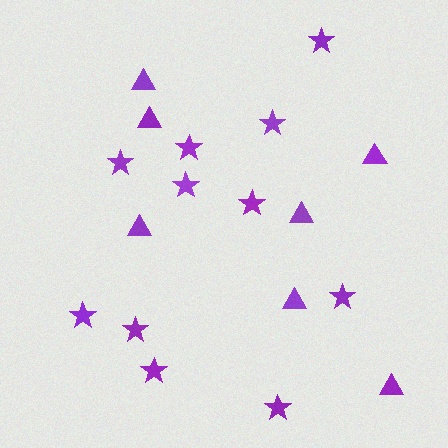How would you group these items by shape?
There are 2 groups: one group of triangles (7) and one group of stars (11).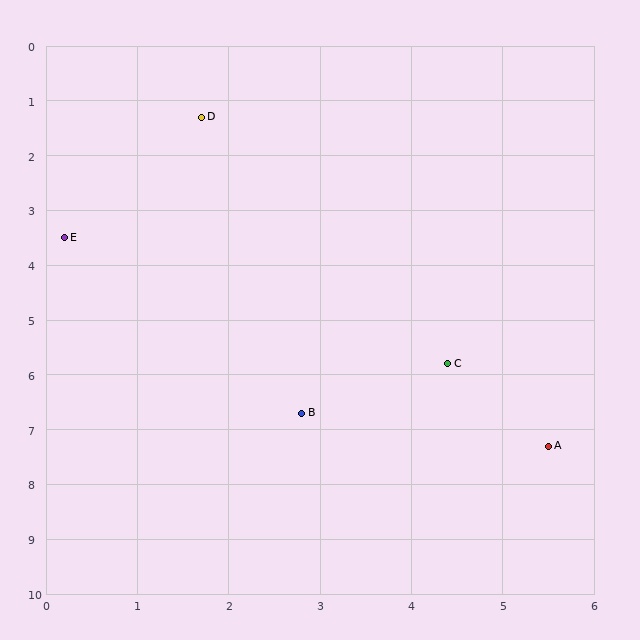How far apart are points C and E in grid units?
Points C and E are about 4.8 grid units apart.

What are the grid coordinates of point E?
Point E is at approximately (0.2, 3.5).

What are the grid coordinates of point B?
Point B is at approximately (2.8, 6.7).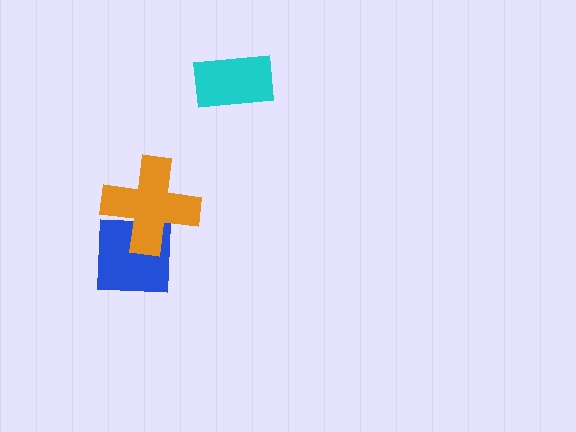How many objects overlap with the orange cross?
1 object overlaps with the orange cross.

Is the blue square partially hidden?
Yes, it is partially covered by another shape.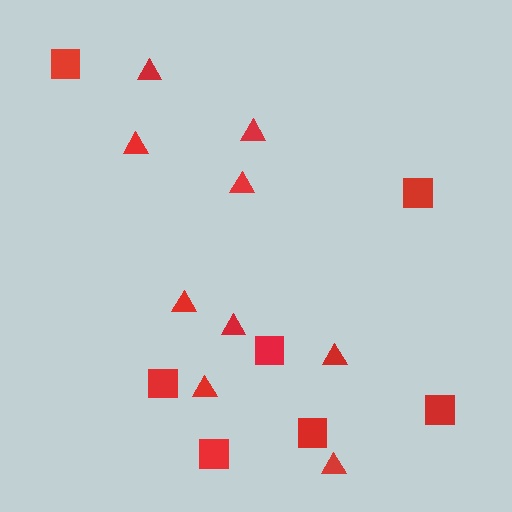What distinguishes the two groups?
There are 2 groups: one group of squares (7) and one group of triangles (9).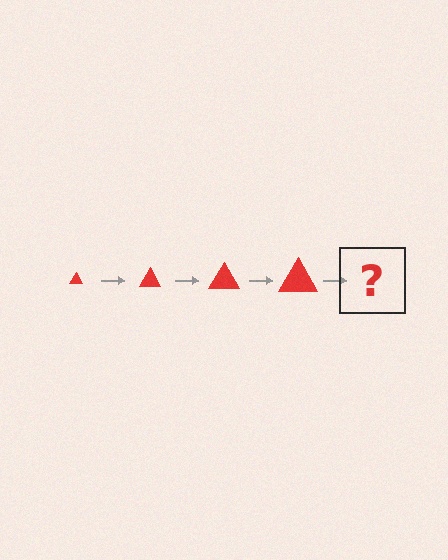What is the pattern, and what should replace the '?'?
The pattern is that the triangle gets progressively larger each step. The '?' should be a red triangle, larger than the previous one.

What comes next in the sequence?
The next element should be a red triangle, larger than the previous one.